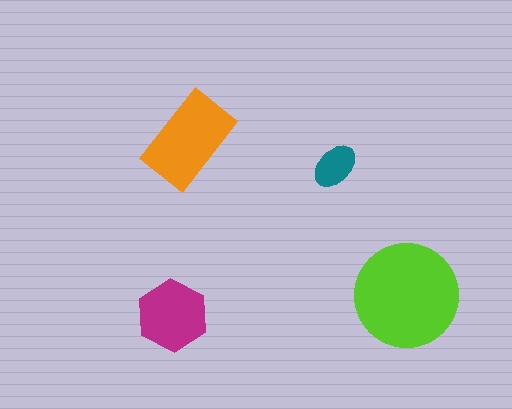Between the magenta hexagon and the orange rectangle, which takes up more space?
The orange rectangle.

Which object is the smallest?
The teal ellipse.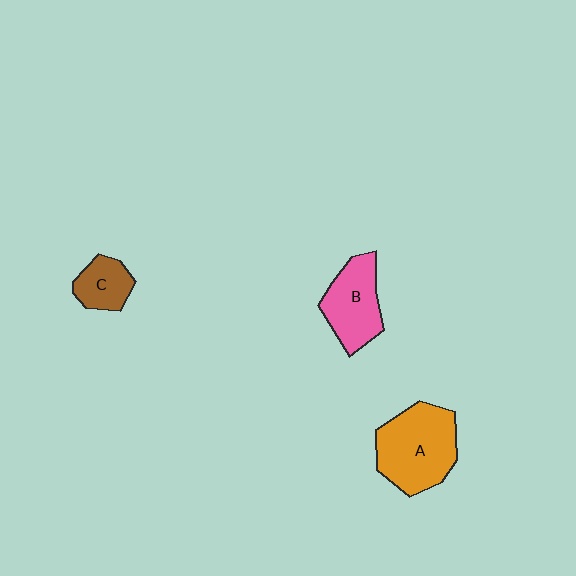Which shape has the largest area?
Shape A (orange).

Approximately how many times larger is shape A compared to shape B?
Approximately 1.4 times.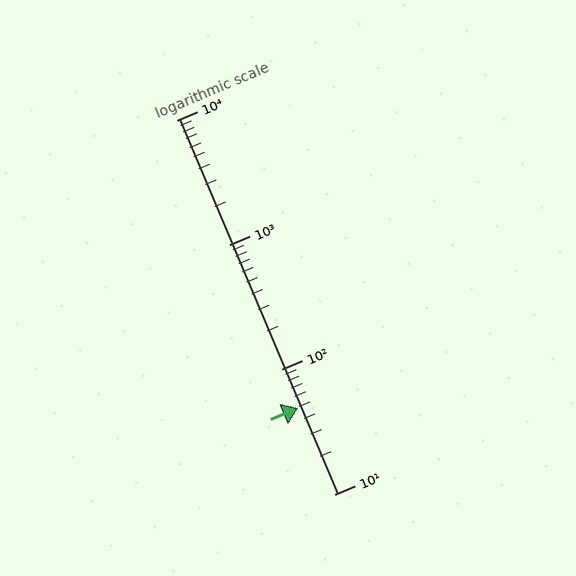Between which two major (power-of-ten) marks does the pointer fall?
The pointer is between 10 and 100.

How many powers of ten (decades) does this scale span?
The scale spans 3 decades, from 10 to 10000.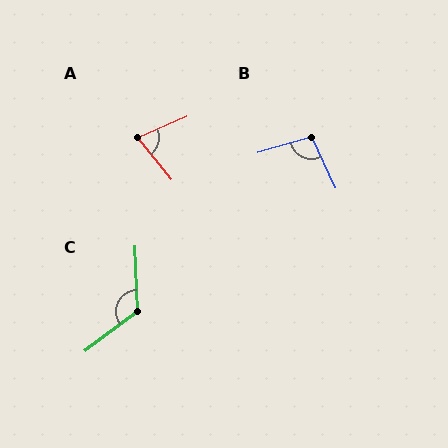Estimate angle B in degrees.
Approximately 99 degrees.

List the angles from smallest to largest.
A (74°), B (99°), C (124°).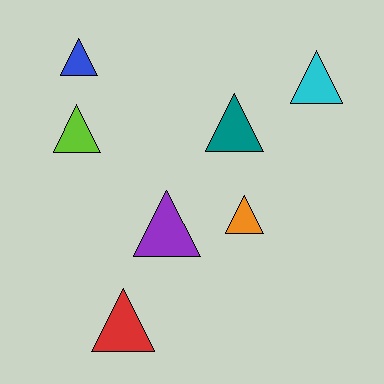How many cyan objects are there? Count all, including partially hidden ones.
There is 1 cyan object.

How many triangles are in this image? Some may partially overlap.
There are 7 triangles.